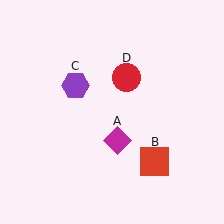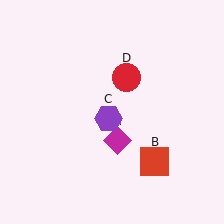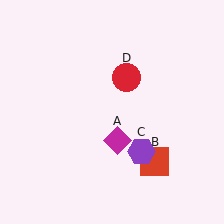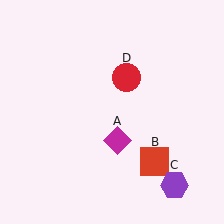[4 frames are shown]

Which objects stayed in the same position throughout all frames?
Magenta diamond (object A) and red square (object B) and red circle (object D) remained stationary.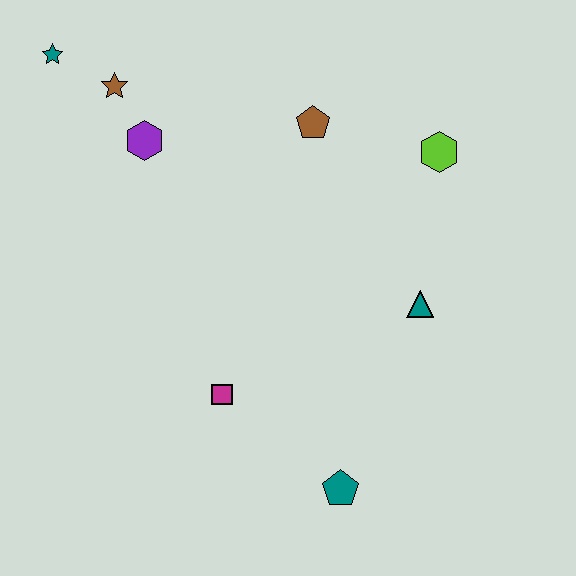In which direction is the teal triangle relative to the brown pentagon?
The teal triangle is below the brown pentagon.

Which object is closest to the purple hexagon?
The brown star is closest to the purple hexagon.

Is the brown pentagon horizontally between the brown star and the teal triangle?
Yes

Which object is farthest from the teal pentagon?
The teal star is farthest from the teal pentagon.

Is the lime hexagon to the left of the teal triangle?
No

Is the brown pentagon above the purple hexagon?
Yes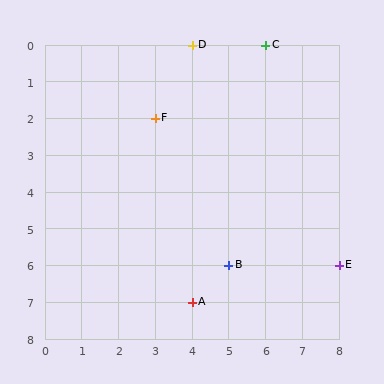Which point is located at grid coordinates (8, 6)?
Point E is at (8, 6).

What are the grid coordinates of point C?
Point C is at grid coordinates (6, 0).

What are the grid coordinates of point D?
Point D is at grid coordinates (4, 0).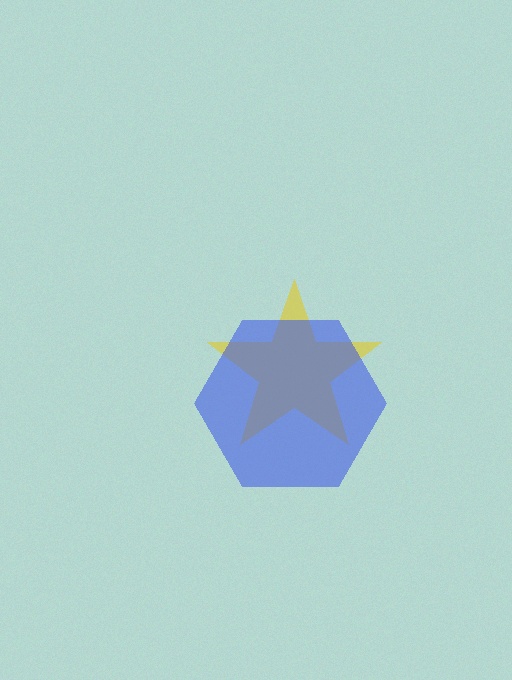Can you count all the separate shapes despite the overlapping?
Yes, there are 2 separate shapes.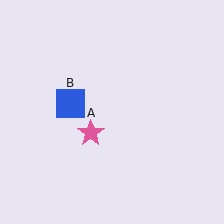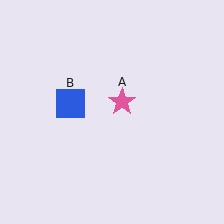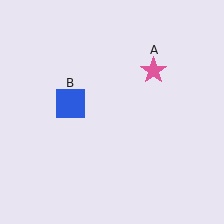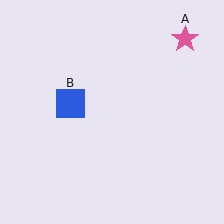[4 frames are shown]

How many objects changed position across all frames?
1 object changed position: pink star (object A).